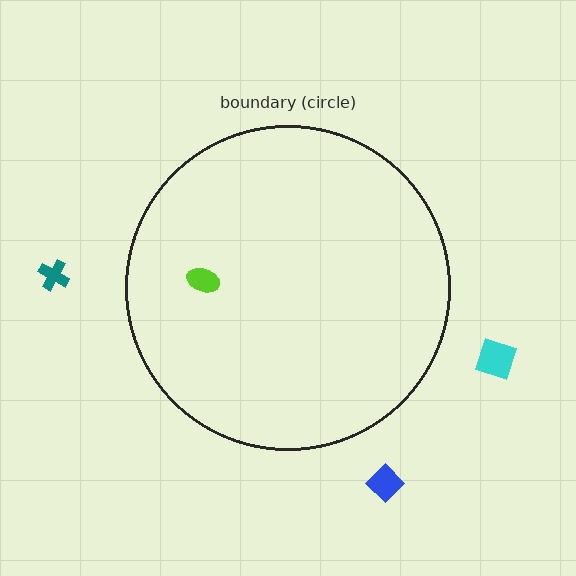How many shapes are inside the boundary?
1 inside, 3 outside.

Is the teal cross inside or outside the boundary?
Outside.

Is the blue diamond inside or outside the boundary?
Outside.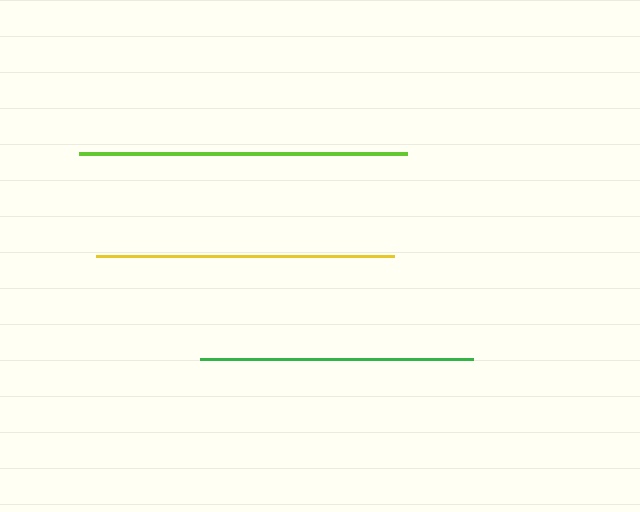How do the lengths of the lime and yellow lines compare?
The lime and yellow lines are approximately the same length.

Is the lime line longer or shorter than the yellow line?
The lime line is longer than the yellow line.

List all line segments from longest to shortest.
From longest to shortest: lime, yellow, green.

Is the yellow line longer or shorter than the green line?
The yellow line is longer than the green line.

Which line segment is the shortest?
The green line is the shortest at approximately 273 pixels.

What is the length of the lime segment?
The lime segment is approximately 328 pixels long.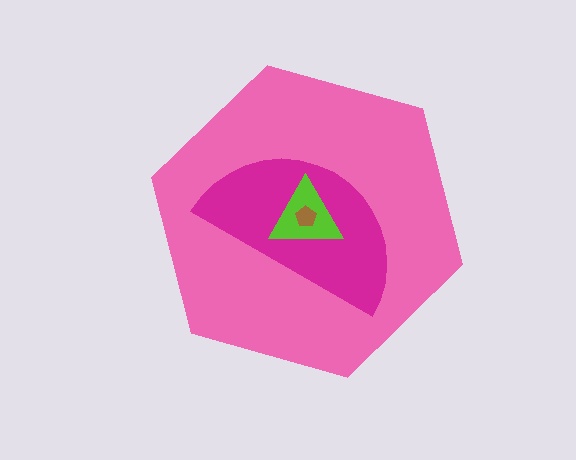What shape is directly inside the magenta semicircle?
The lime triangle.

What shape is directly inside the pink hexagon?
The magenta semicircle.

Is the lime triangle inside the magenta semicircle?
Yes.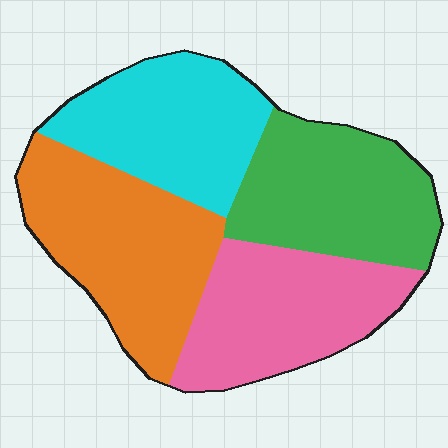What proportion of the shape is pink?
Pink covers around 25% of the shape.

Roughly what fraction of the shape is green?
Green takes up about one quarter (1/4) of the shape.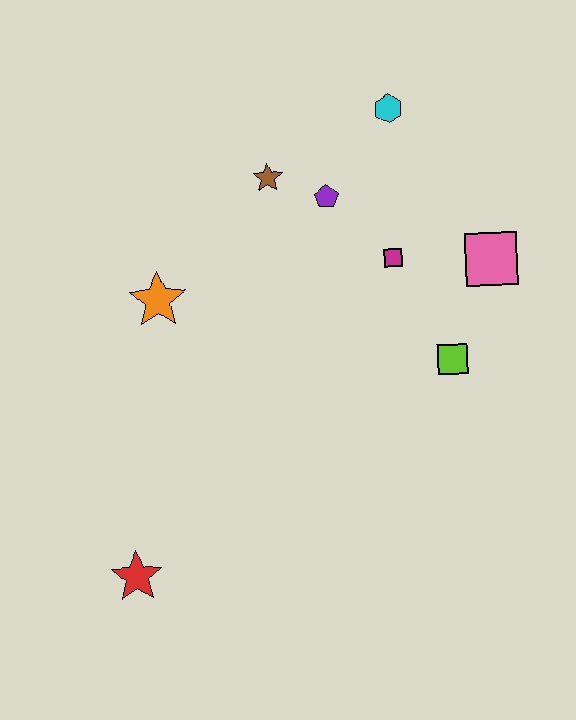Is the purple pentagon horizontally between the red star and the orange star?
No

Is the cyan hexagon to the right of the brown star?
Yes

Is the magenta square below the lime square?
No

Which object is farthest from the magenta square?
The red star is farthest from the magenta square.